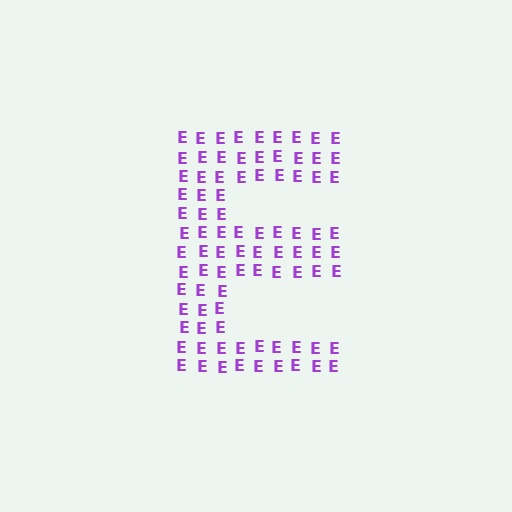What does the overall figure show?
The overall figure shows the letter E.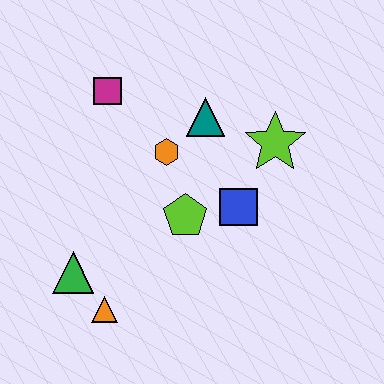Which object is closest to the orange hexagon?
The teal triangle is closest to the orange hexagon.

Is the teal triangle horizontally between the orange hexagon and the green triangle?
No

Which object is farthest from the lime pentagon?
The magenta square is farthest from the lime pentagon.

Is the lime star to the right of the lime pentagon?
Yes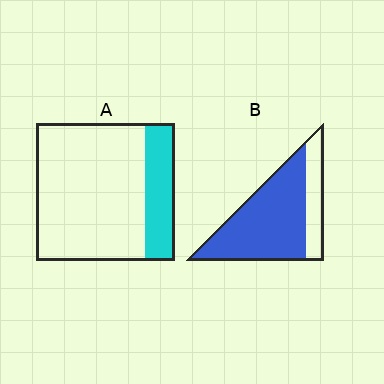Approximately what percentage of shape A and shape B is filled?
A is approximately 20% and B is approximately 75%.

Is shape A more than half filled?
No.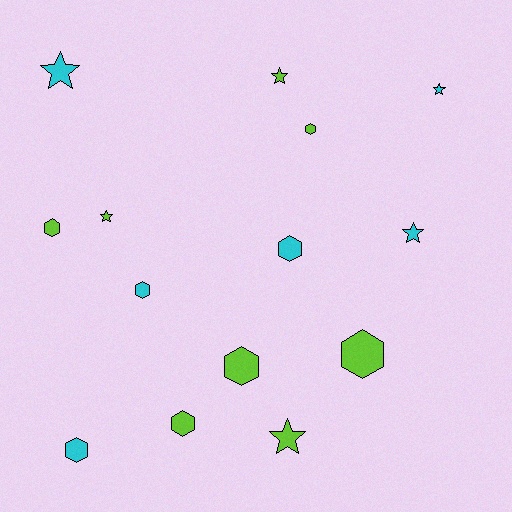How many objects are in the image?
There are 14 objects.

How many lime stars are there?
There are 3 lime stars.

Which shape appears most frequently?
Hexagon, with 8 objects.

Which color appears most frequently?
Lime, with 8 objects.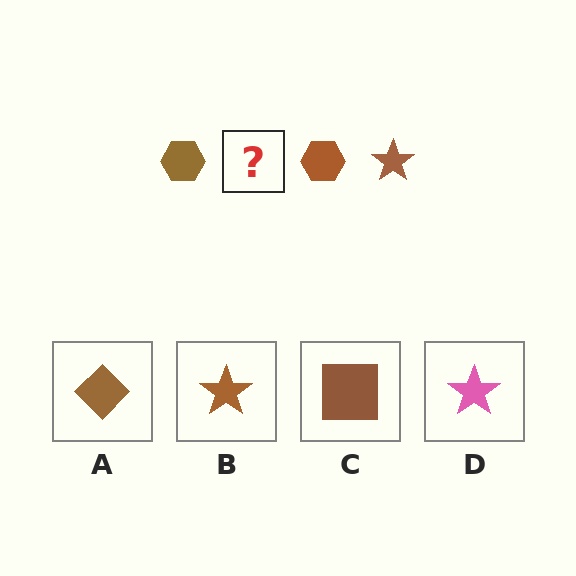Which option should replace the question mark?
Option B.